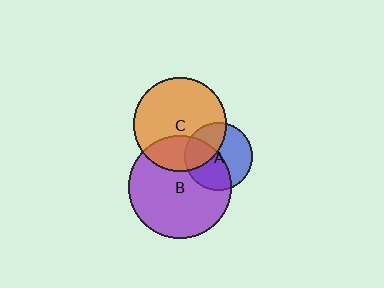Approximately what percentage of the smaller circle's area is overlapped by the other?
Approximately 35%.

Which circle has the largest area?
Circle B (purple).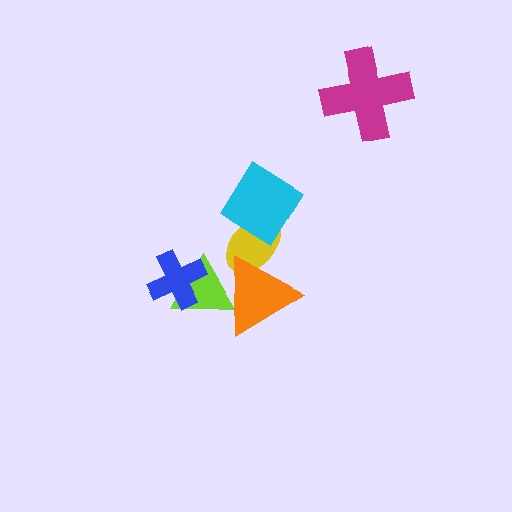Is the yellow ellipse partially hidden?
Yes, it is partially covered by another shape.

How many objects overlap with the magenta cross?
0 objects overlap with the magenta cross.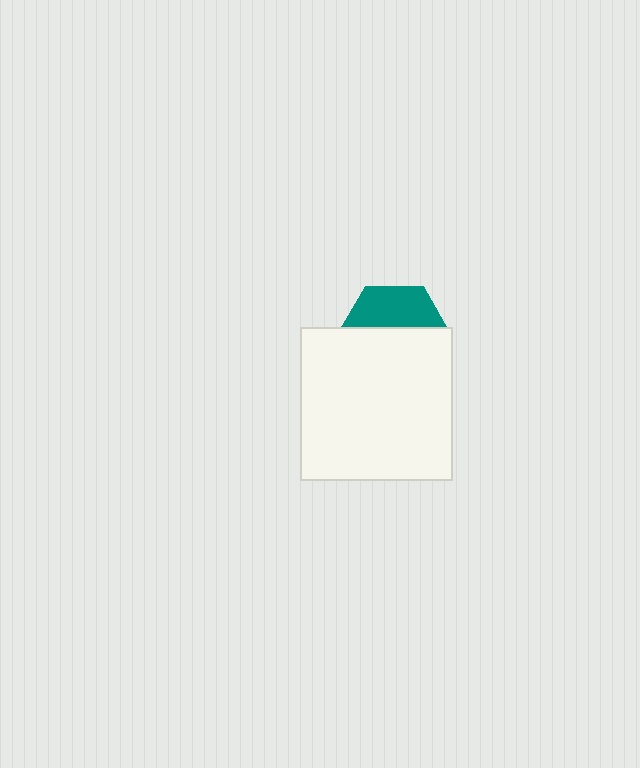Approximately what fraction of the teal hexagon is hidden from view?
Roughly 62% of the teal hexagon is hidden behind the white square.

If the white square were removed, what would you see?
You would see the complete teal hexagon.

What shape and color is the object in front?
The object in front is a white square.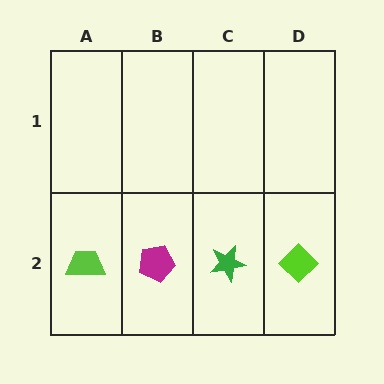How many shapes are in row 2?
4 shapes.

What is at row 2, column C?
A green star.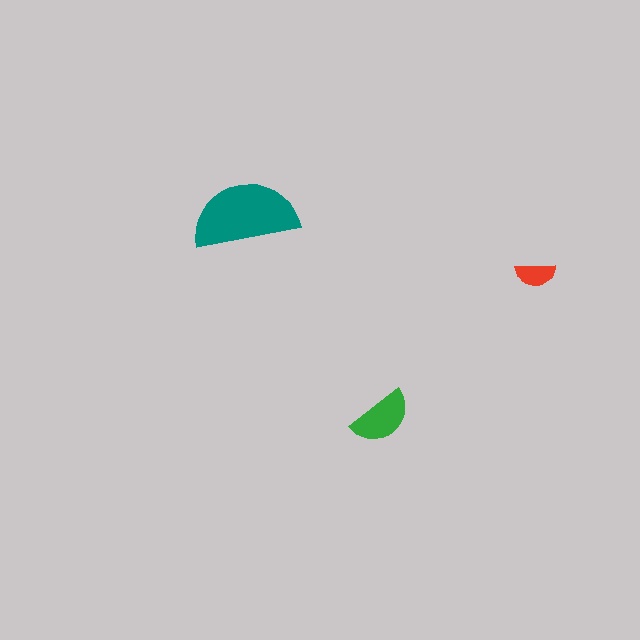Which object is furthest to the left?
The teal semicircle is leftmost.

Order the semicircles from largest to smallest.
the teal one, the green one, the red one.